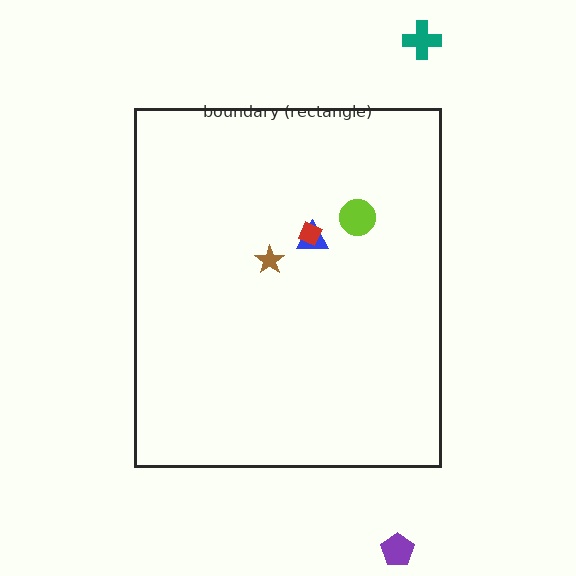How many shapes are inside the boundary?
4 inside, 2 outside.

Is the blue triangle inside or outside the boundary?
Inside.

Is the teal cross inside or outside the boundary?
Outside.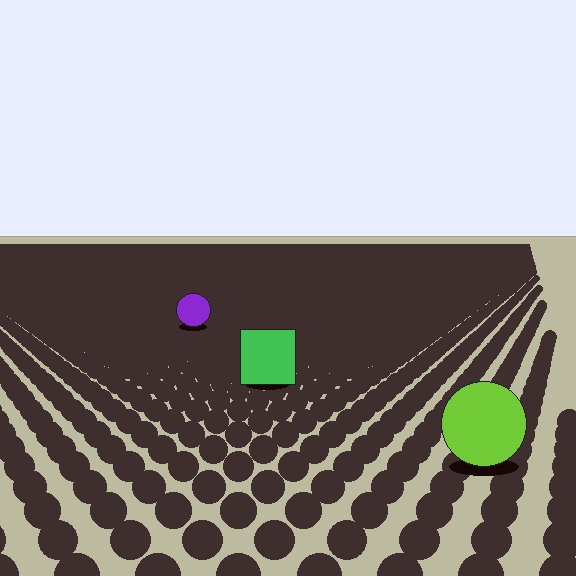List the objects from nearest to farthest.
From nearest to farthest: the lime circle, the green square, the purple circle.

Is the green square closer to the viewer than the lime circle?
No. The lime circle is closer — you can tell from the texture gradient: the ground texture is coarser near it.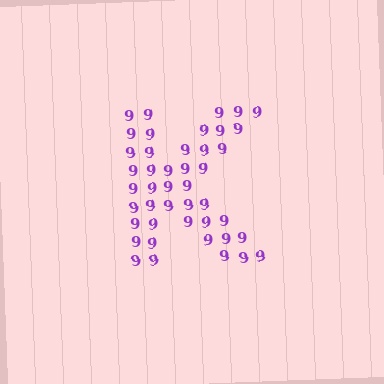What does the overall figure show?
The overall figure shows the letter K.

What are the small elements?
The small elements are digit 9's.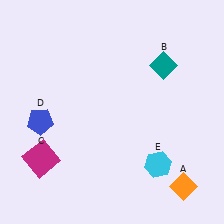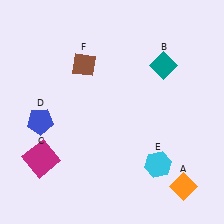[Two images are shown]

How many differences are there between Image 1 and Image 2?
There is 1 difference between the two images.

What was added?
A brown diamond (F) was added in Image 2.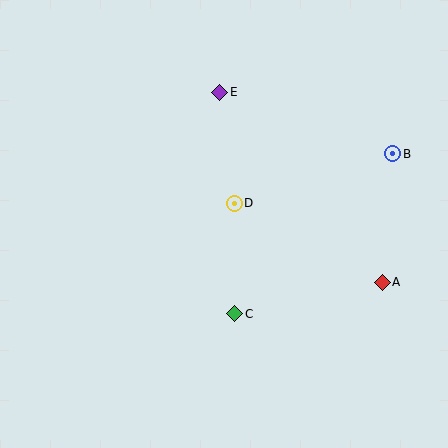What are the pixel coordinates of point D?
Point D is at (234, 203).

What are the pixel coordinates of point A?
Point A is at (382, 282).